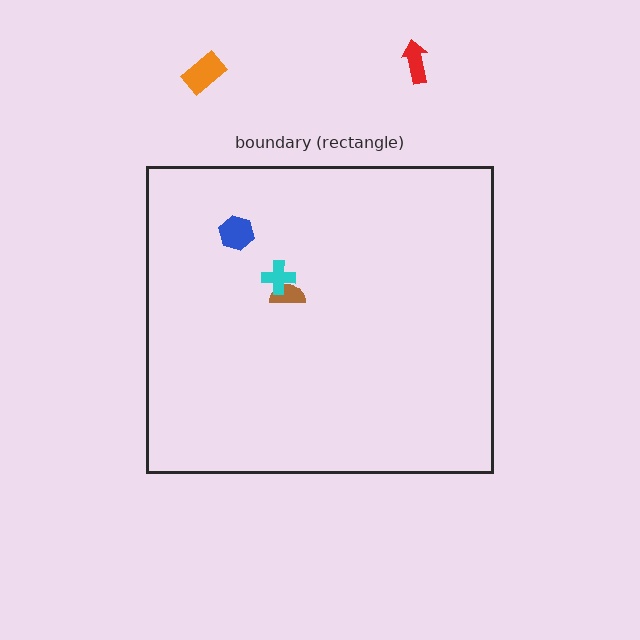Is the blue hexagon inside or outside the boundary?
Inside.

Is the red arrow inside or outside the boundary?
Outside.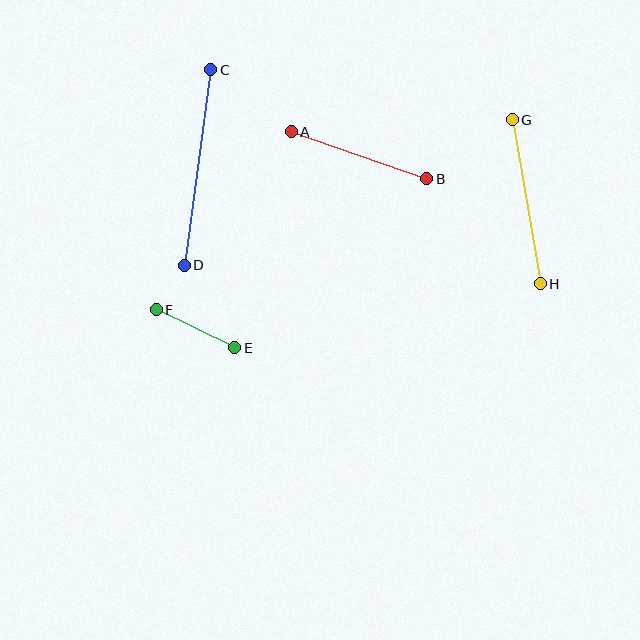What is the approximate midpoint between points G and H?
The midpoint is at approximately (526, 202) pixels.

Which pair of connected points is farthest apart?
Points C and D are farthest apart.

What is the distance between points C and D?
The distance is approximately 197 pixels.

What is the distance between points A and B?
The distance is approximately 143 pixels.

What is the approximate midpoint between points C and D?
The midpoint is at approximately (197, 167) pixels.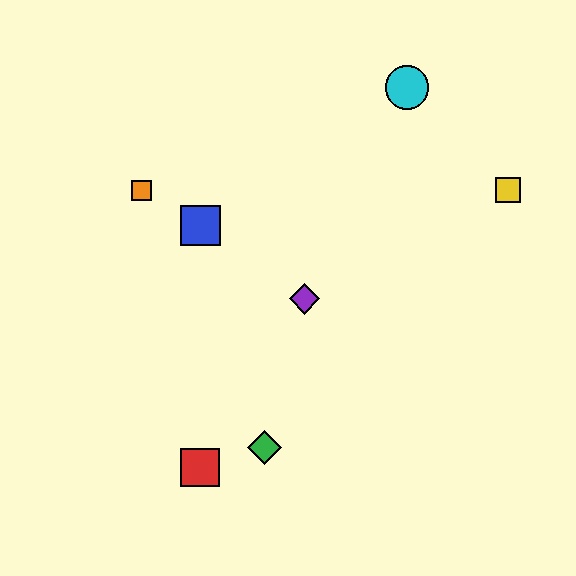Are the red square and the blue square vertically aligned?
Yes, both are at x≈200.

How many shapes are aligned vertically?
2 shapes (the red square, the blue square) are aligned vertically.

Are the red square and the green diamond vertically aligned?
No, the red square is at x≈200 and the green diamond is at x≈264.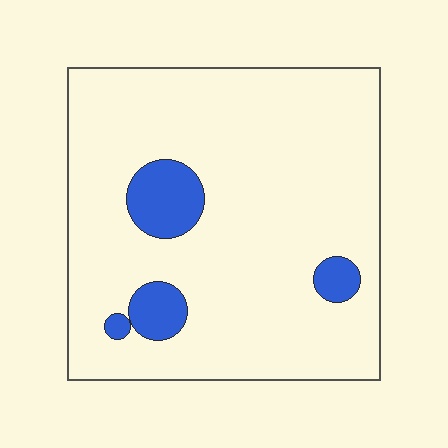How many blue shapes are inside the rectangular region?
4.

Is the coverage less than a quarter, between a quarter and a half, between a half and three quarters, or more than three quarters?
Less than a quarter.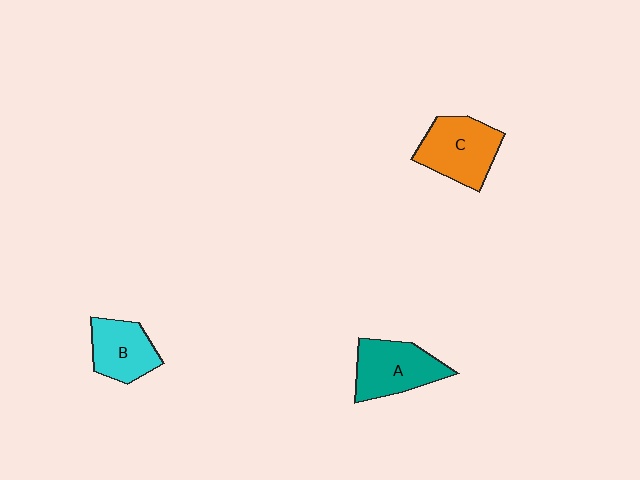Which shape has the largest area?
Shape C (orange).